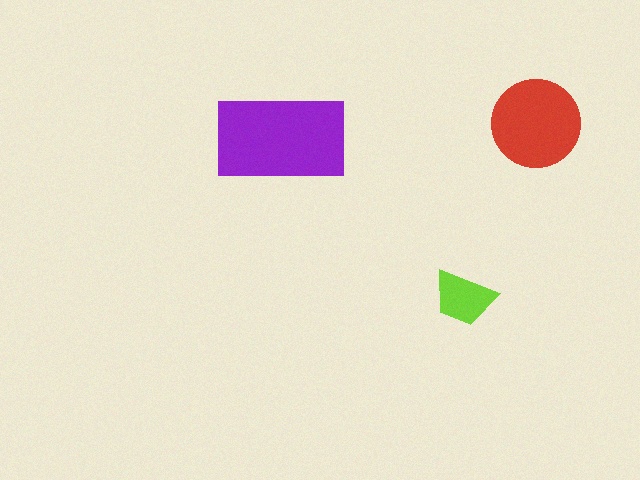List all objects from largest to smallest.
The purple rectangle, the red circle, the lime trapezoid.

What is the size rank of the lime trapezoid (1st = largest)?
3rd.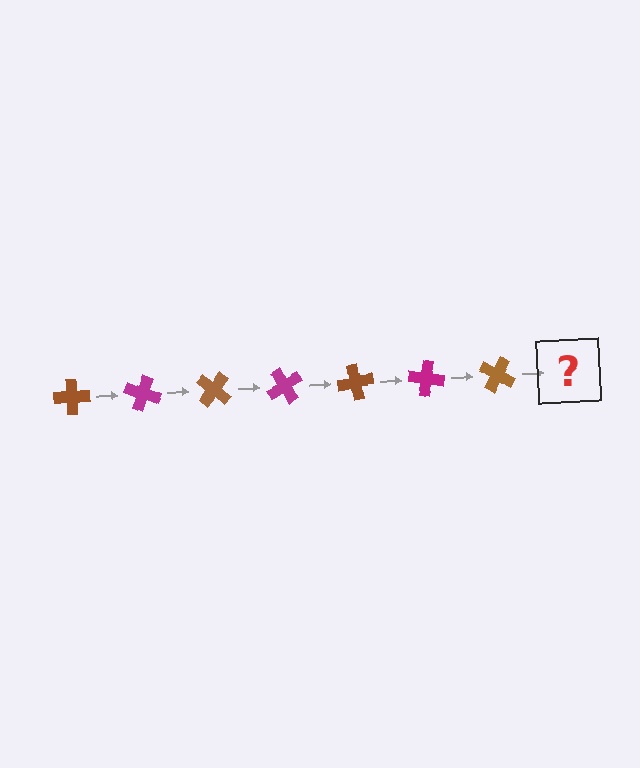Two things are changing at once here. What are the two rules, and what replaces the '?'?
The two rules are that it rotates 20 degrees each step and the color cycles through brown and magenta. The '?' should be a magenta cross, rotated 140 degrees from the start.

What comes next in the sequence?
The next element should be a magenta cross, rotated 140 degrees from the start.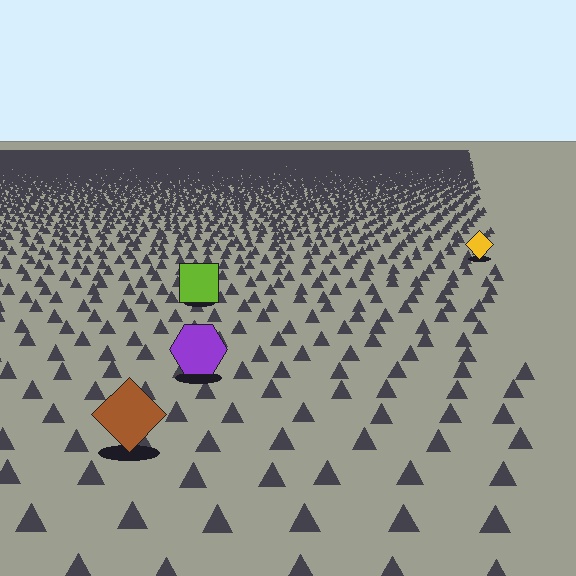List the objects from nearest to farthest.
From nearest to farthest: the brown diamond, the purple hexagon, the lime square, the yellow diamond.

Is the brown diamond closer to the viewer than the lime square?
Yes. The brown diamond is closer — you can tell from the texture gradient: the ground texture is coarser near it.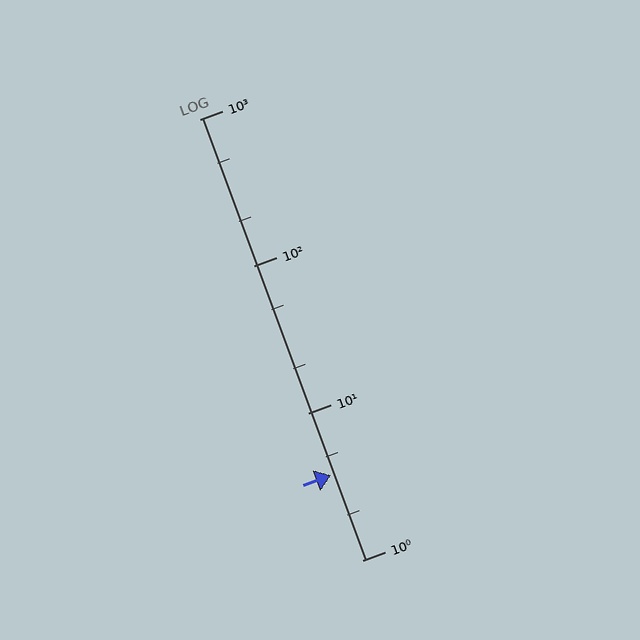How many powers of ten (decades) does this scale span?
The scale spans 3 decades, from 1 to 1000.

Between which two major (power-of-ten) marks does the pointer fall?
The pointer is between 1 and 10.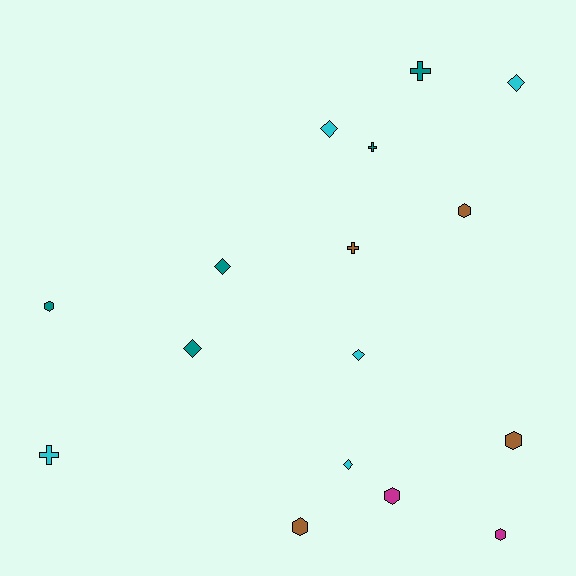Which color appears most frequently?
Teal, with 5 objects.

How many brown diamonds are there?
There are no brown diamonds.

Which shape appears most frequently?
Diamond, with 6 objects.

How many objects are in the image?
There are 16 objects.